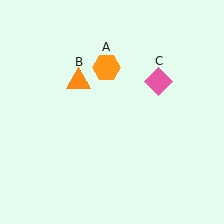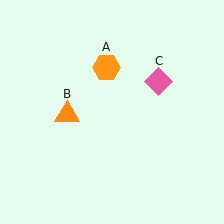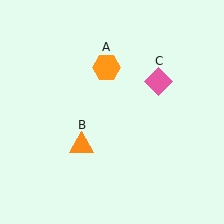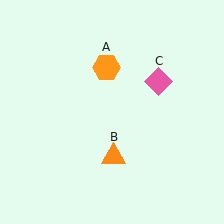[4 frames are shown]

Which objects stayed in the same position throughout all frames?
Orange hexagon (object A) and pink diamond (object C) remained stationary.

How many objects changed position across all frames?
1 object changed position: orange triangle (object B).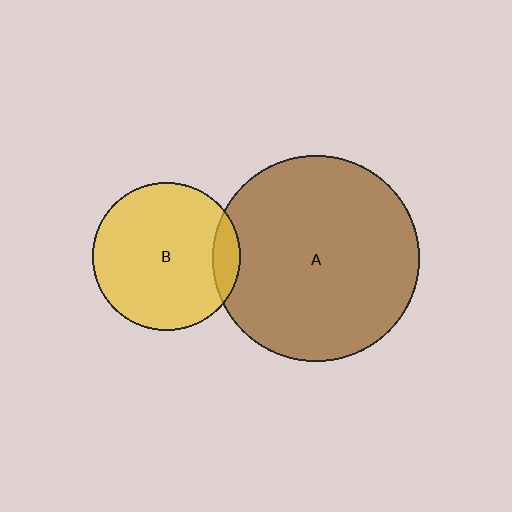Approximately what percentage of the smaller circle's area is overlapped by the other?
Approximately 10%.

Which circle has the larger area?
Circle A (brown).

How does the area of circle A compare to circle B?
Approximately 2.0 times.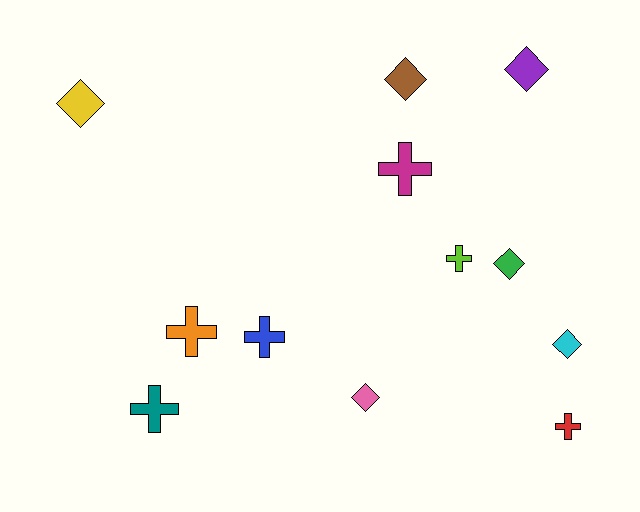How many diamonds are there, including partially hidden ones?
There are 6 diamonds.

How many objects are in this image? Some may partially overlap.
There are 12 objects.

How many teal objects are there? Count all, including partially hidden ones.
There is 1 teal object.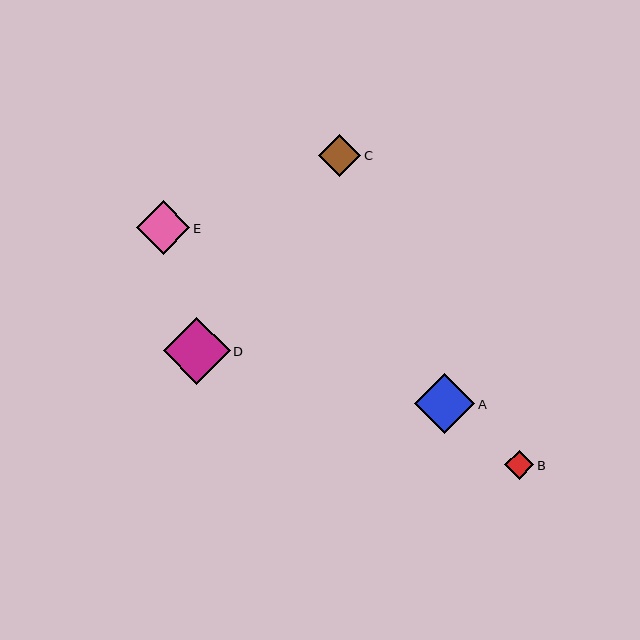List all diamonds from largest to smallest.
From largest to smallest: D, A, E, C, B.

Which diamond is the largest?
Diamond D is the largest with a size of approximately 67 pixels.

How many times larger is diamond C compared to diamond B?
Diamond C is approximately 1.5 times the size of diamond B.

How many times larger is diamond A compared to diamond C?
Diamond A is approximately 1.4 times the size of diamond C.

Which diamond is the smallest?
Diamond B is the smallest with a size of approximately 29 pixels.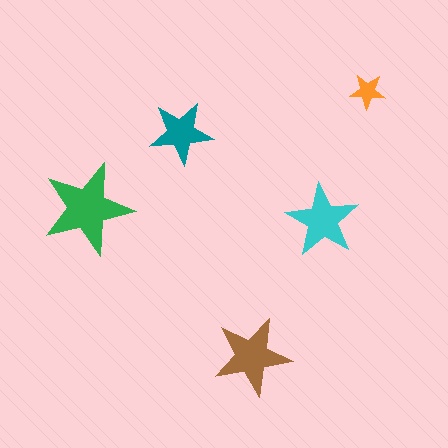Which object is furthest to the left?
The green star is leftmost.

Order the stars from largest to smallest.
the green one, the brown one, the cyan one, the teal one, the orange one.